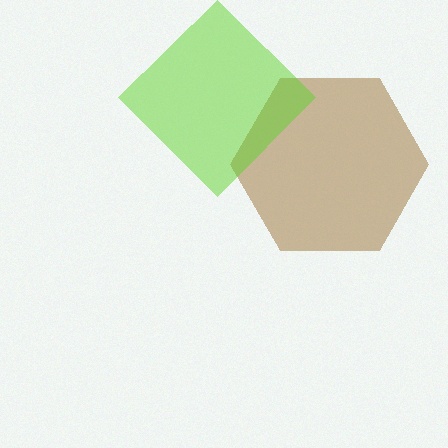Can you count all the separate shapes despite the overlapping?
Yes, there are 2 separate shapes.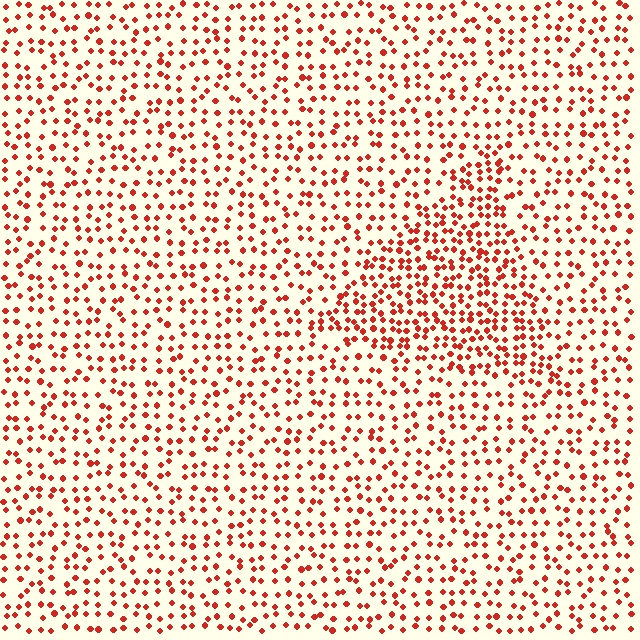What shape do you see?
I see a triangle.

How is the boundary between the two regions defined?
The boundary is defined by a change in element density (approximately 1.8x ratio). All elements are the same color, size, and shape.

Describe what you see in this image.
The image contains small red elements arranged at two different densities. A triangle-shaped region is visible where the elements are more densely packed than the surrounding area.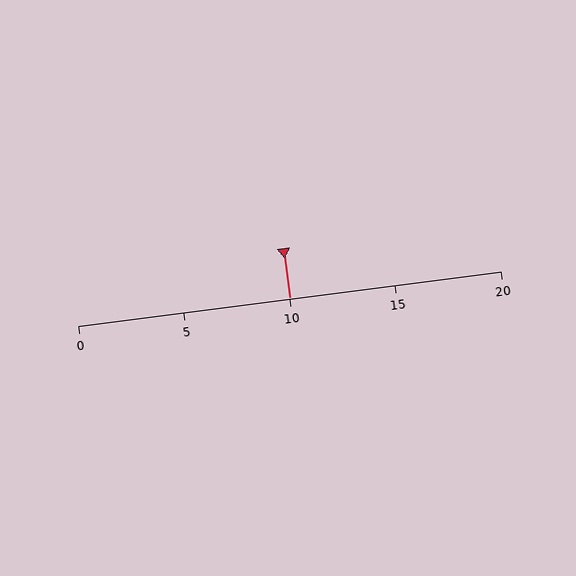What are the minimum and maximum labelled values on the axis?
The axis runs from 0 to 20.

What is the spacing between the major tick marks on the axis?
The major ticks are spaced 5 apart.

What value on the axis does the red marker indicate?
The marker indicates approximately 10.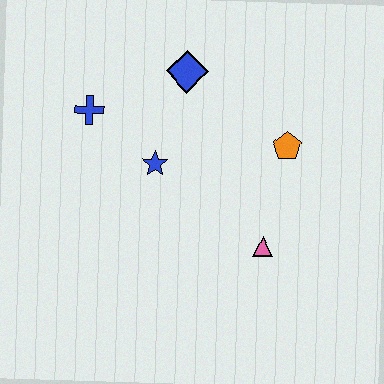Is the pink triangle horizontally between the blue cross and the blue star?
No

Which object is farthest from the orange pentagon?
The blue cross is farthest from the orange pentagon.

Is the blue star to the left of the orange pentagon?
Yes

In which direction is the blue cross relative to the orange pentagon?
The blue cross is to the left of the orange pentagon.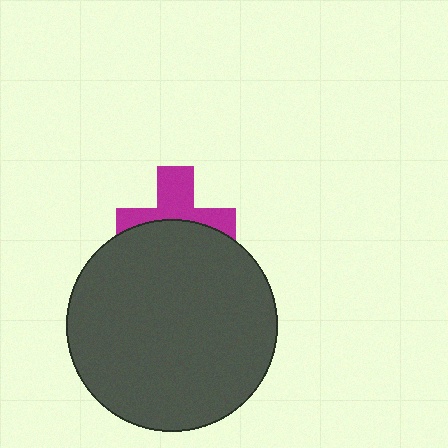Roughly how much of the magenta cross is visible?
About half of it is visible (roughly 48%).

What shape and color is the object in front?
The object in front is a dark gray circle.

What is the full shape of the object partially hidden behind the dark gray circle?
The partially hidden object is a magenta cross.